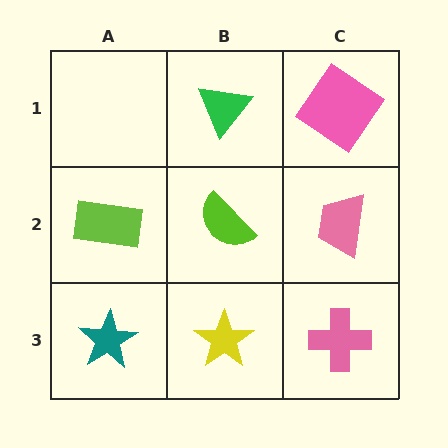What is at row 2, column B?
A lime semicircle.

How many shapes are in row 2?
3 shapes.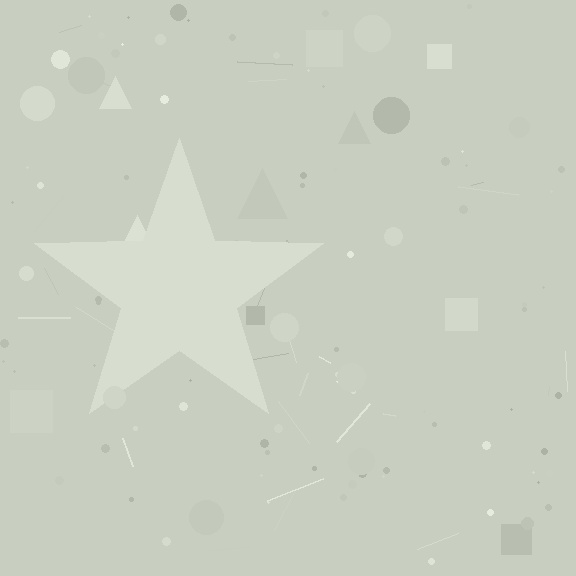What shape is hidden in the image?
A star is hidden in the image.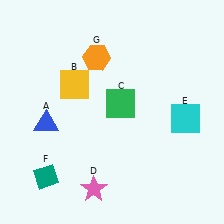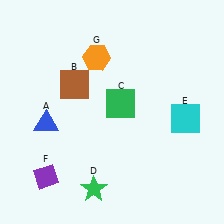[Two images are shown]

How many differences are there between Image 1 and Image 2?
There are 3 differences between the two images.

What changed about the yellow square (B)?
In Image 1, B is yellow. In Image 2, it changed to brown.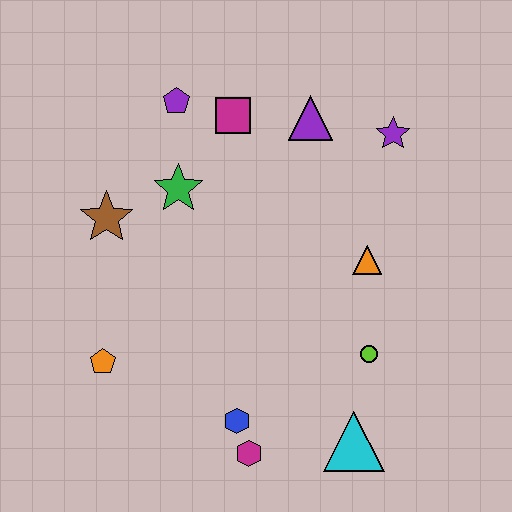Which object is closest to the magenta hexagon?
The blue hexagon is closest to the magenta hexagon.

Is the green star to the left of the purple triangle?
Yes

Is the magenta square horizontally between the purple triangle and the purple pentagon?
Yes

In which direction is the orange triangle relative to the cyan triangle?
The orange triangle is above the cyan triangle.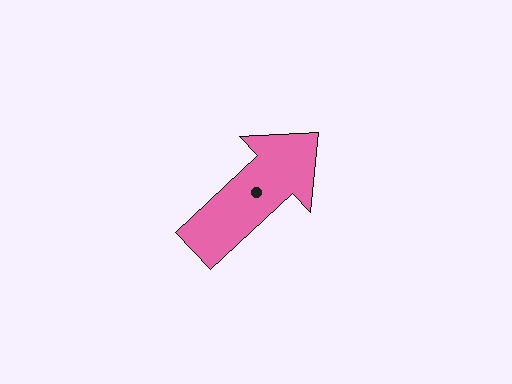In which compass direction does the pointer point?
Northeast.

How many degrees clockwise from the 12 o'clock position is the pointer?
Approximately 47 degrees.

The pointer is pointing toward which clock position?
Roughly 2 o'clock.